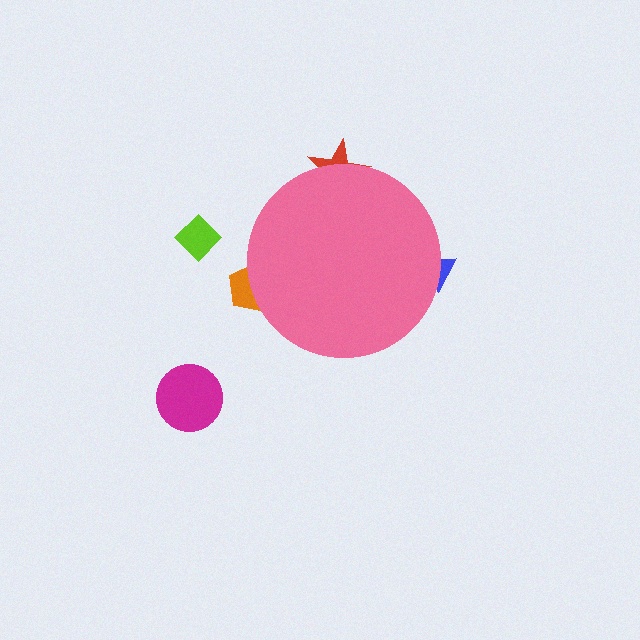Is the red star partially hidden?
Yes, the red star is partially hidden behind the pink circle.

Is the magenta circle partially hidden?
No, the magenta circle is fully visible.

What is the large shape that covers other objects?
A pink circle.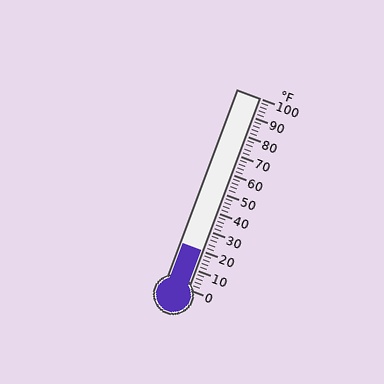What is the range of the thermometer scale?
The thermometer scale ranges from 0°F to 100°F.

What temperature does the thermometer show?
The thermometer shows approximately 20°F.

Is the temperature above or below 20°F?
The temperature is at 20°F.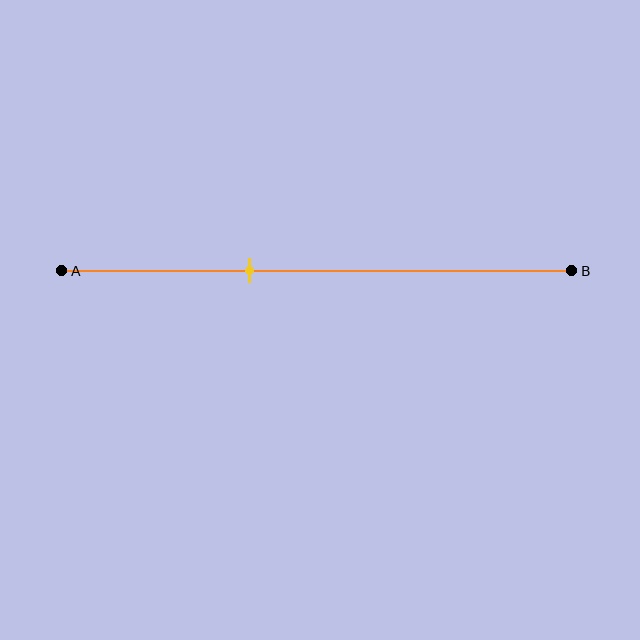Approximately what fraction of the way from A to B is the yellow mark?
The yellow mark is approximately 35% of the way from A to B.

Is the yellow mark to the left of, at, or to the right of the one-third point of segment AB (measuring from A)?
The yellow mark is to the right of the one-third point of segment AB.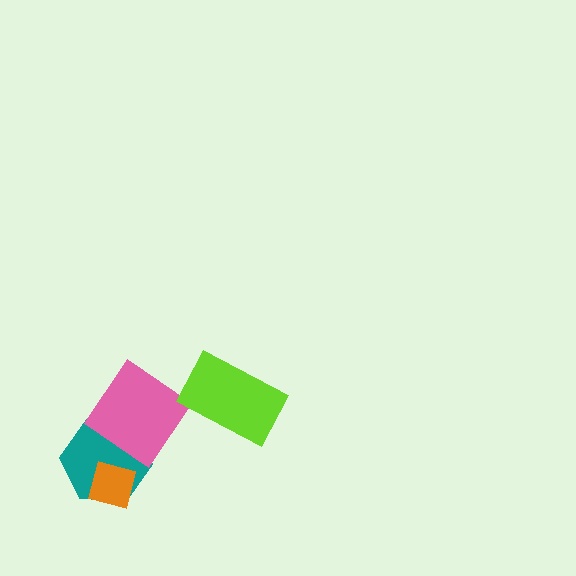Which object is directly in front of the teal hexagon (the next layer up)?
The orange square is directly in front of the teal hexagon.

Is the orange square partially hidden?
No, no other shape covers it.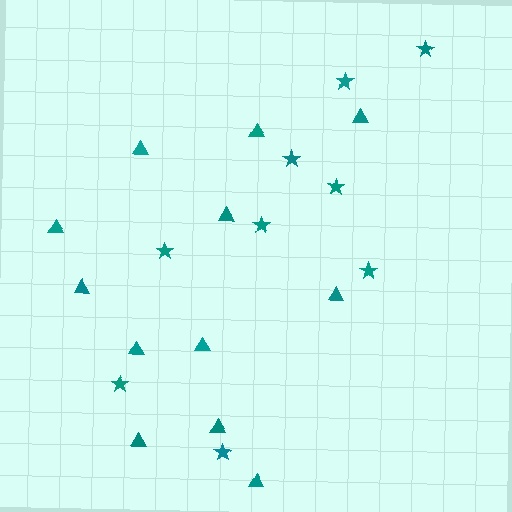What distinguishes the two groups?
There are 2 groups: one group of stars (9) and one group of triangles (12).